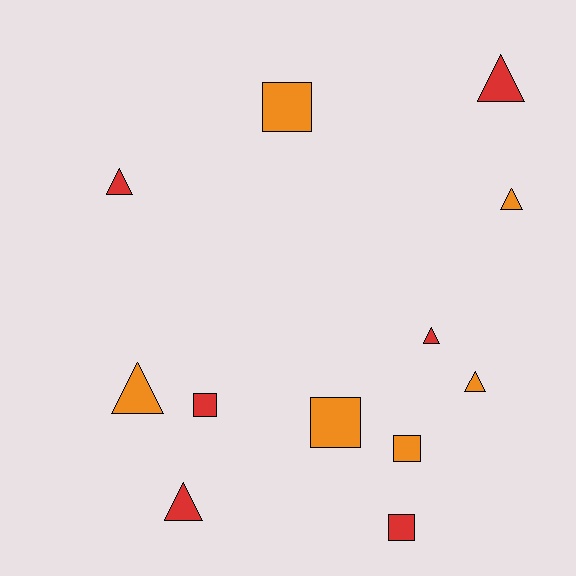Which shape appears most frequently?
Triangle, with 7 objects.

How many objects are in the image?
There are 12 objects.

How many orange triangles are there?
There are 3 orange triangles.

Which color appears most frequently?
Red, with 6 objects.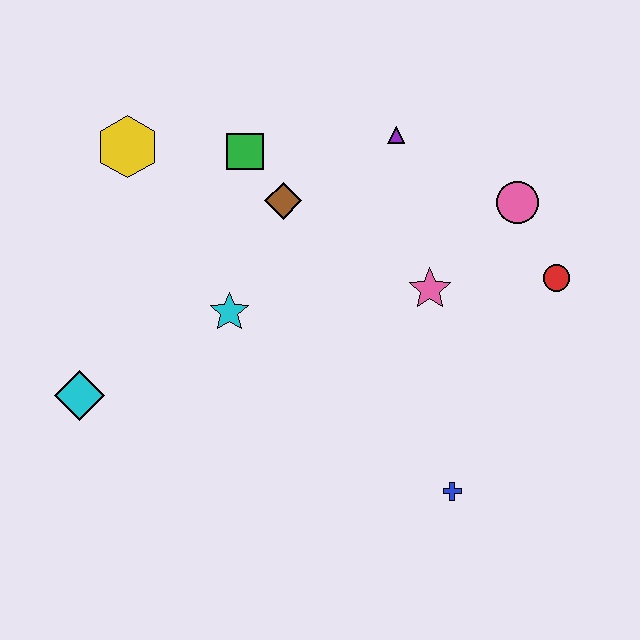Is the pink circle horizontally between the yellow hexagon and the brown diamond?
No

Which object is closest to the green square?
The brown diamond is closest to the green square.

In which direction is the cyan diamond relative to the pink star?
The cyan diamond is to the left of the pink star.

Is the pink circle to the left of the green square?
No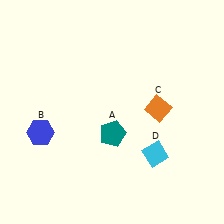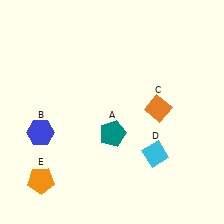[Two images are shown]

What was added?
An orange pentagon (E) was added in Image 2.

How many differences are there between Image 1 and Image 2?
There is 1 difference between the two images.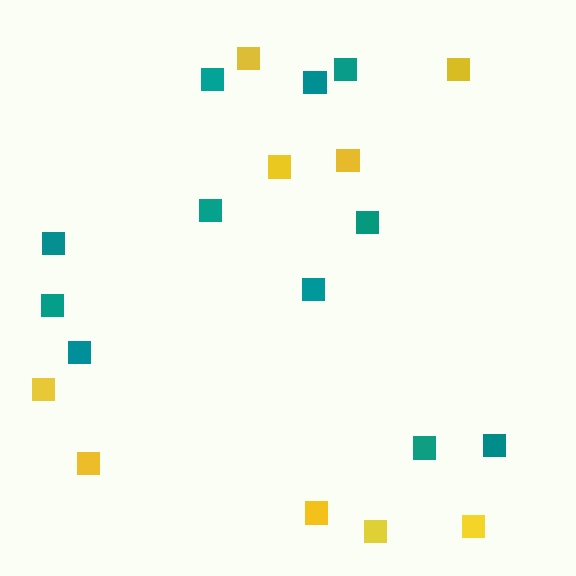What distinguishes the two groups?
There are 2 groups: one group of yellow squares (9) and one group of teal squares (11).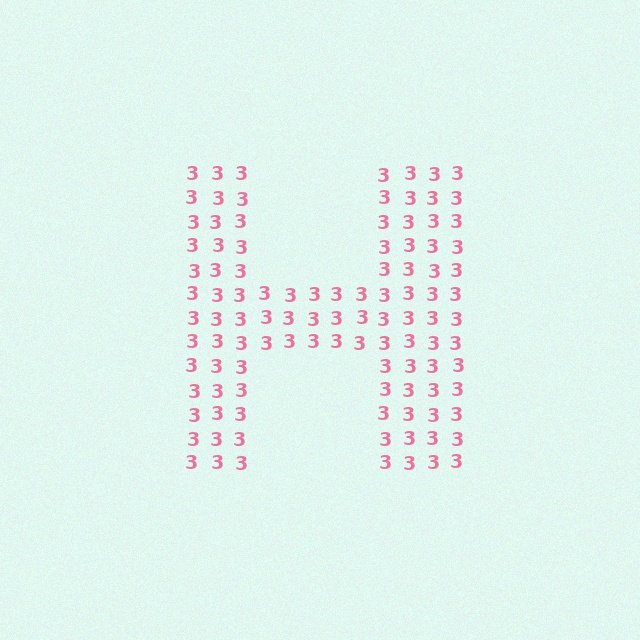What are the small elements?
The small elements are digit 3's.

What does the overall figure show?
The overall figure shows the letter H.